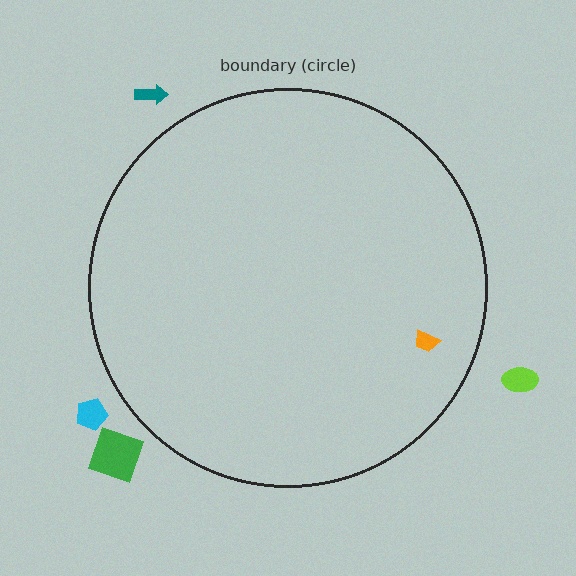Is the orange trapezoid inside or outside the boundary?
Inside.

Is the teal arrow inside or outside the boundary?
Outside.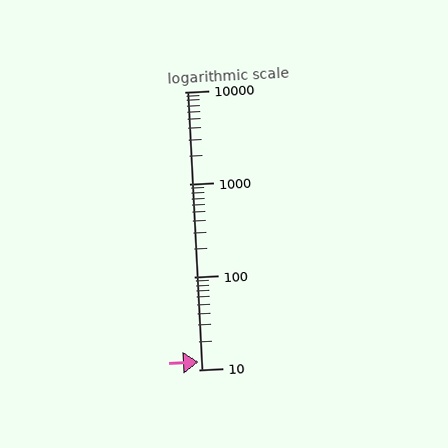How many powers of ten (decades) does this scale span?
The scale spans 3 decades, from 10 to 10000.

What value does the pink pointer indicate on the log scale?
The pointer indicates approximately 12.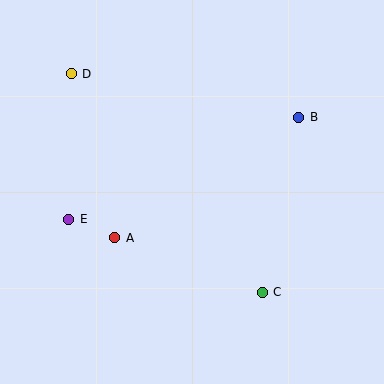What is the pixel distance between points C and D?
The distance between C and D is 290 pixels.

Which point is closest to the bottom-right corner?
Point C is closest to the bottom-right corner.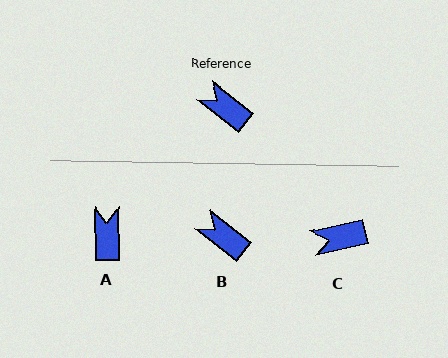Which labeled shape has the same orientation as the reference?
B.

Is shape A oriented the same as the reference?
No, it is off by about 51 degrees.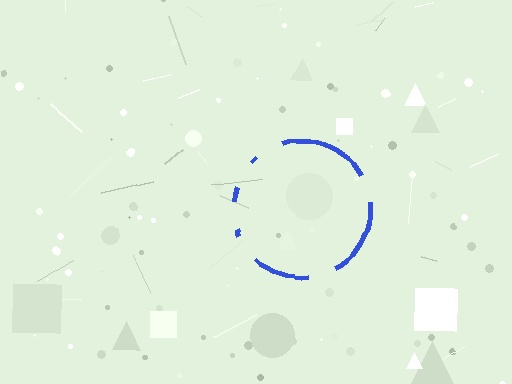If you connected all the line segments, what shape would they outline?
They would outline a circle.